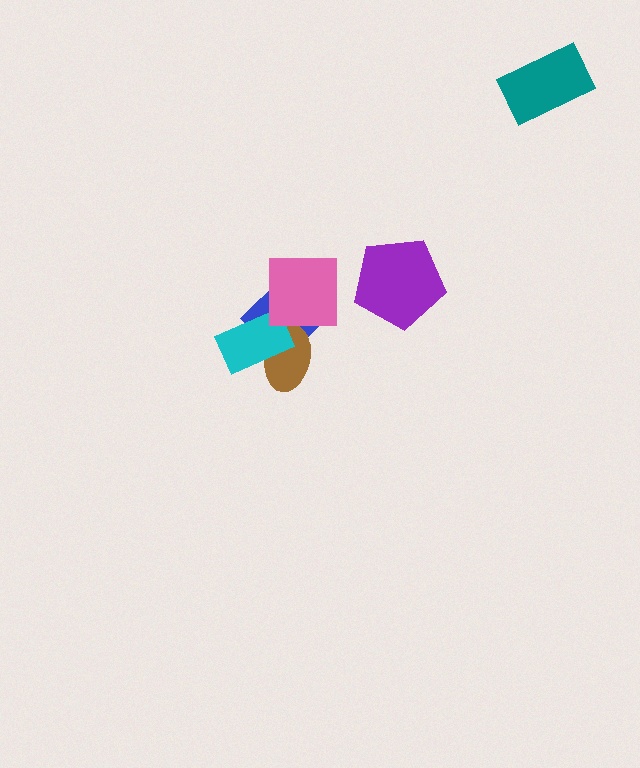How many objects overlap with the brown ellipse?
2 objects overlap with the brown ellipse.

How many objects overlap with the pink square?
1 object overlaps with the pink square.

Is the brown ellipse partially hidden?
Yes, it is partially covered by another shape.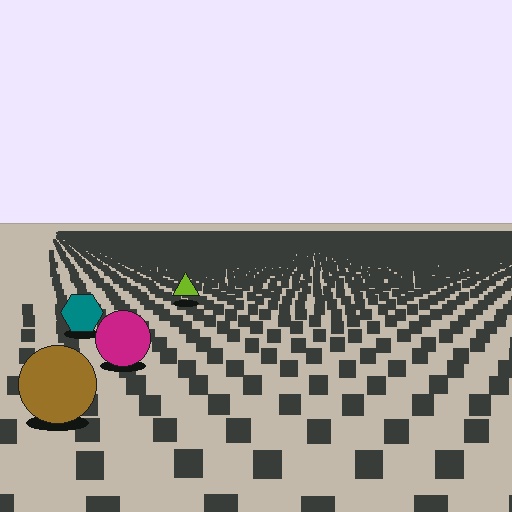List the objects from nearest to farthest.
From nearest to farthest: the brown circle, the magenta circle, the teal hexagon, the lime triangle.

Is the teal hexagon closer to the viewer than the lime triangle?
Yes. The teal hexagon is closer — you can tell from the texture gradient: the ground texture is coarser near it.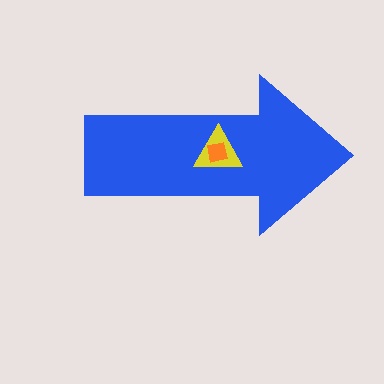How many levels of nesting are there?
3.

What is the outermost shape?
The blue arrow.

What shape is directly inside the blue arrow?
The yellow triangle.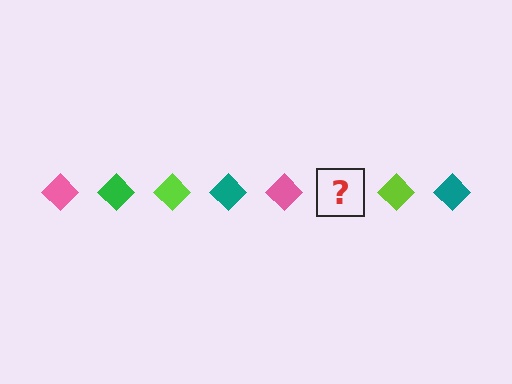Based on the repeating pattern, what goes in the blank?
The blank should be a green diamond.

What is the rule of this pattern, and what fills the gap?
The rule is that the pattern cycles through pink, green, lime, teal diamonds. The gap should be filled with a green diamond.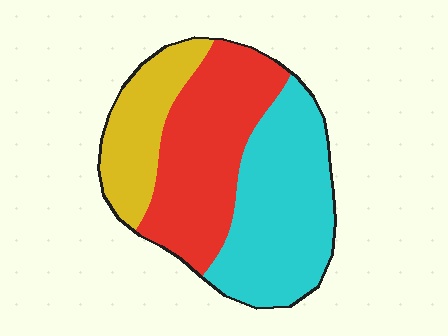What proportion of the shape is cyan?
Cyan covers roughly 40% of the shape.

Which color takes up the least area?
Yellow, at roughly 20%.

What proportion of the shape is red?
Red takes up about three eighths (3/8) of the shape.